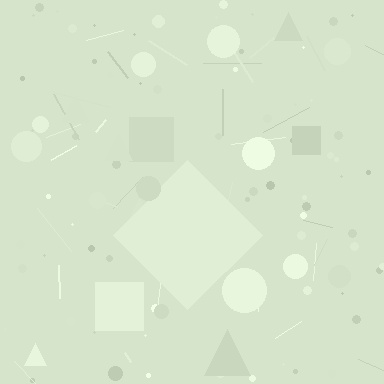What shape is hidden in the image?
A diamond is hidden in the image.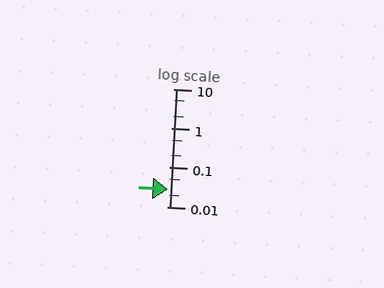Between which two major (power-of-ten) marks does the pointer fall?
The pointer is between 0.01 and 0.1.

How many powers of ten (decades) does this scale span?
The scale spans 3 decades, from 0.01 to 10.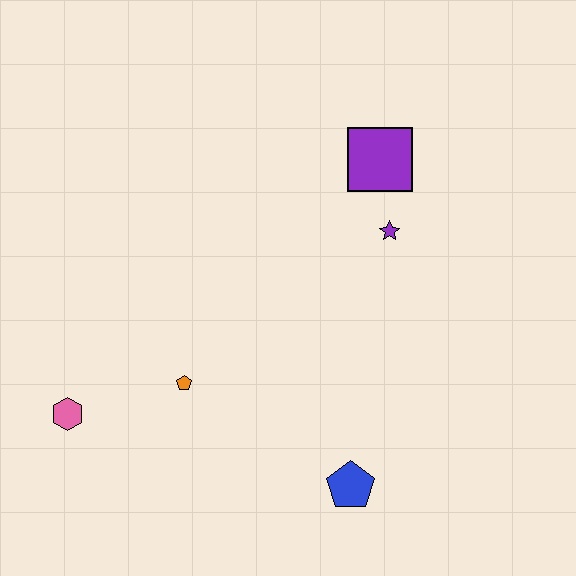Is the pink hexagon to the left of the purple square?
Yes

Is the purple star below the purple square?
Yes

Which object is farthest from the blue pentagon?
The purple square is farthest from the blue pentagon.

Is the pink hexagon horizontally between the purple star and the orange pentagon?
No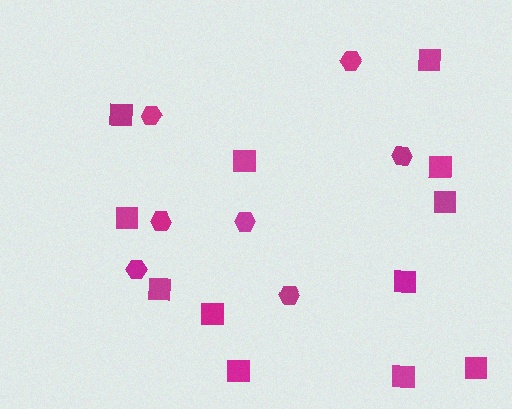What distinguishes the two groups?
There are 2 groups: one group of hexagons (7) and one group of squares (12).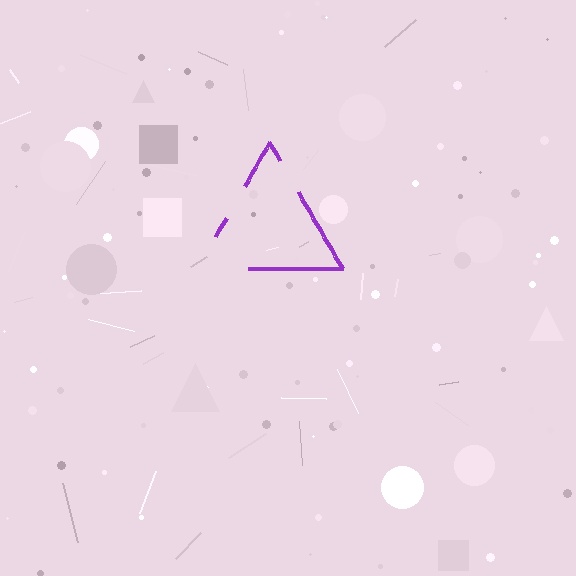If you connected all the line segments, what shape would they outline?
They would outline a triangle.